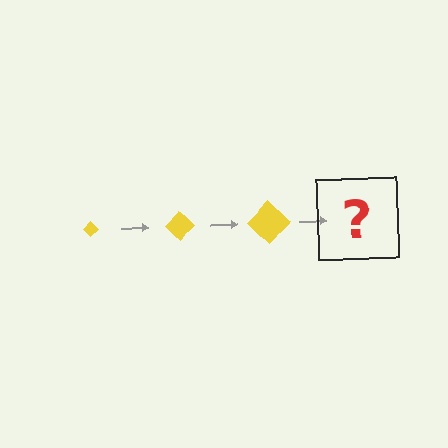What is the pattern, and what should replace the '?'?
The pattern is that the diamond gets progressively larger each step. The '?' should be a yellow diamond, larger than the previous one.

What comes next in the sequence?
The next element should be a yellow diamond, larger than the previous one.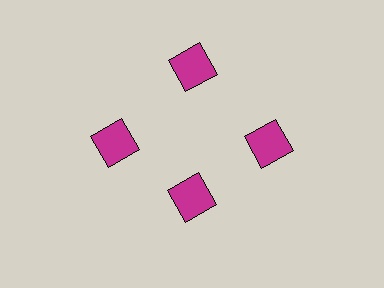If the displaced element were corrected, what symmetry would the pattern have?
It would have 4-fold rotational symmetry — the pattern would map onto itself every 90 degrees.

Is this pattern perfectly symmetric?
No. The 4 magenta squares are arranged in a ring, but one element near the 6 o'clock position is pulled inward toward the center, breaking the 4-fold rotational symmetry.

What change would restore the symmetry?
The symmetry would be restored by moving it outward, back onto the ring so that all 4 squares sit at equal angles and equal distance from the center.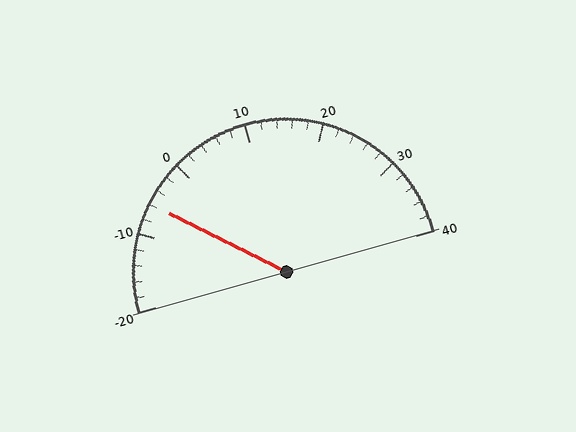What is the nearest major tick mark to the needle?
The nearest major tick mark is -10.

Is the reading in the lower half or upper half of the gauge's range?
The reading is in the lower half of the range (-20 to 40).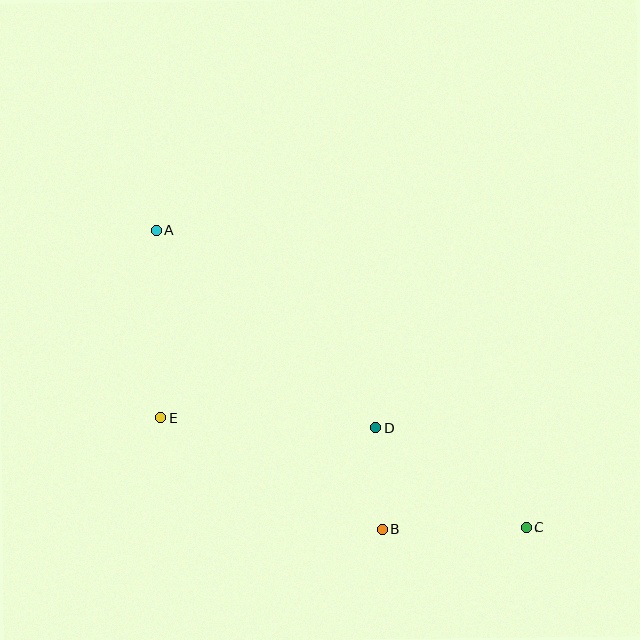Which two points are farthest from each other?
Points A and C are farthest from each other.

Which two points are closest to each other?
Points B and D are closest to each other.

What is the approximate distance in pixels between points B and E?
The distance between B and E is approximately 248 pixels.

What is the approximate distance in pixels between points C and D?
The distance between C and D is approximately 180 pixels.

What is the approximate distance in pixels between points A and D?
The distance between A and D is approximately 296 pixels.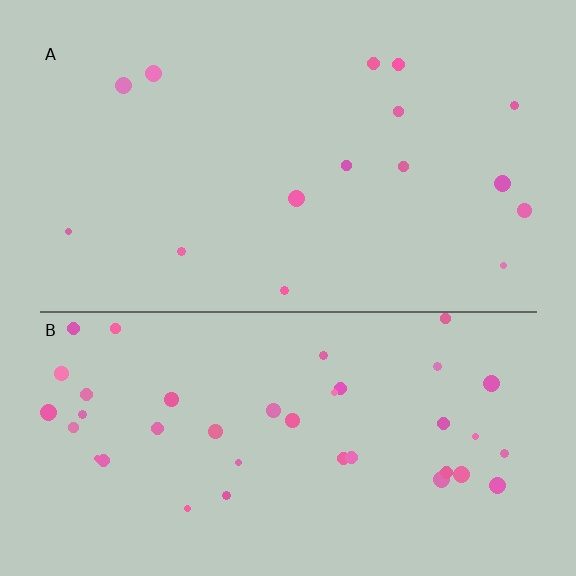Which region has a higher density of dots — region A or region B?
B (the bottom).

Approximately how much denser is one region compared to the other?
Approximately 2.6× — region B over region A.